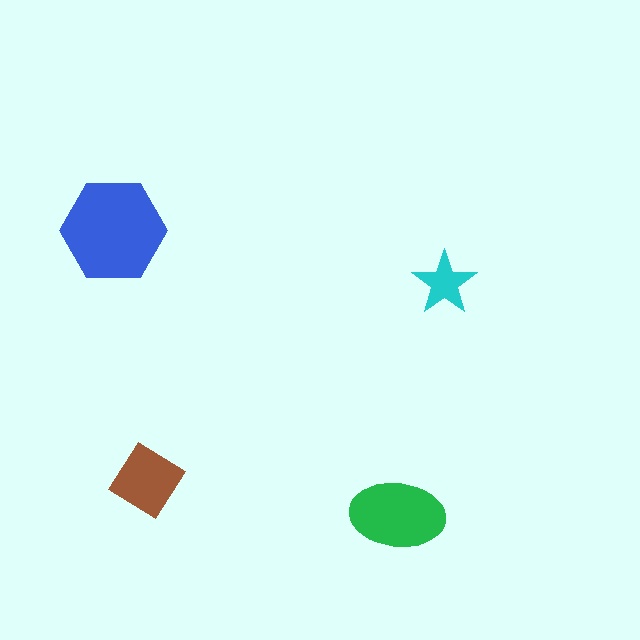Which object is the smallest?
The cyan star.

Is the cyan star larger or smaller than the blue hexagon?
Smaller.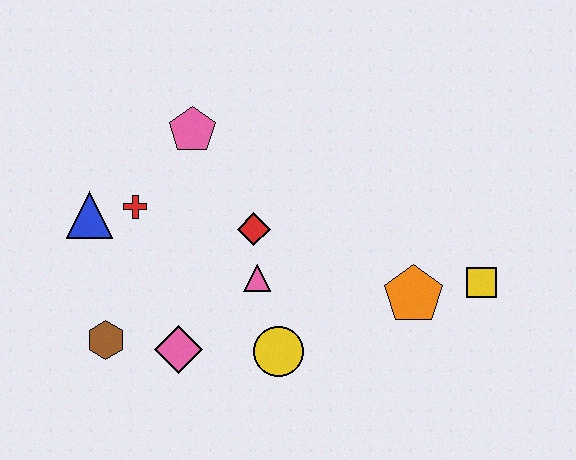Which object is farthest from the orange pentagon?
The blue triangle is farthest from the orange pentagon.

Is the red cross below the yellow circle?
No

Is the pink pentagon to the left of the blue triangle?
No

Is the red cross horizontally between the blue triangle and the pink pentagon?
Yes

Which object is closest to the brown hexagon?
The pink diamond is closest to the brown hexagon.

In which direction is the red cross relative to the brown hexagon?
The red cross is above the brown hexagon.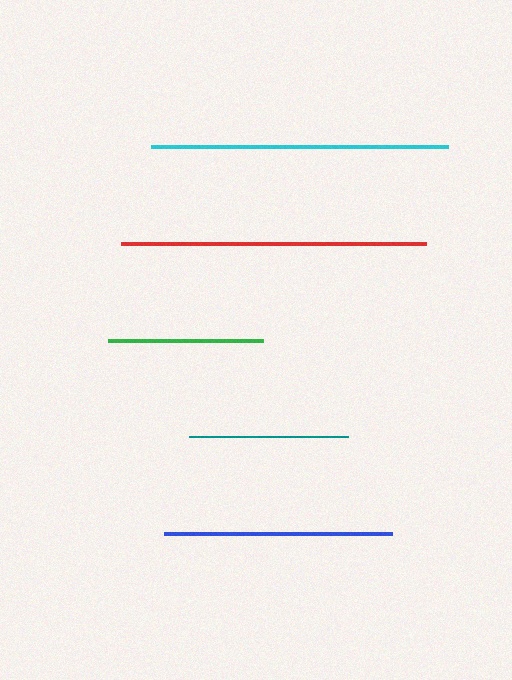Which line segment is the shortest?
The green line is the shortest at approximately 154 pixels.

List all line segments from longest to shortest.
From longest to shortest: red, cyan, blue, teal, green.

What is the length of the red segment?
The red segment is approximately 305 pixels long.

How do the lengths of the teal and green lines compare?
The teal and green lines are approximately the same length.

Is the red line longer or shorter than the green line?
The red line is longer than the green line.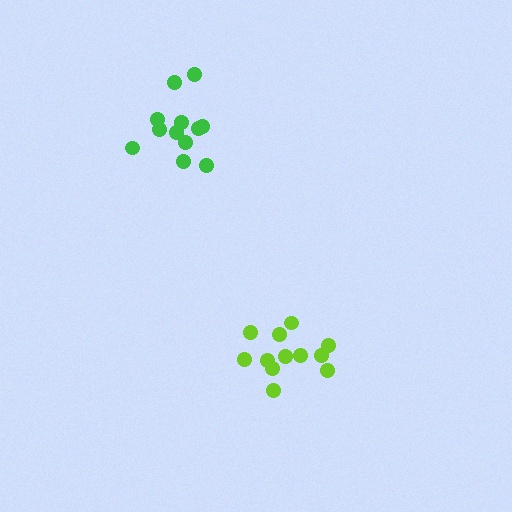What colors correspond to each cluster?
The clusters are colored: green, lime.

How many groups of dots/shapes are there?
There are 2 groups.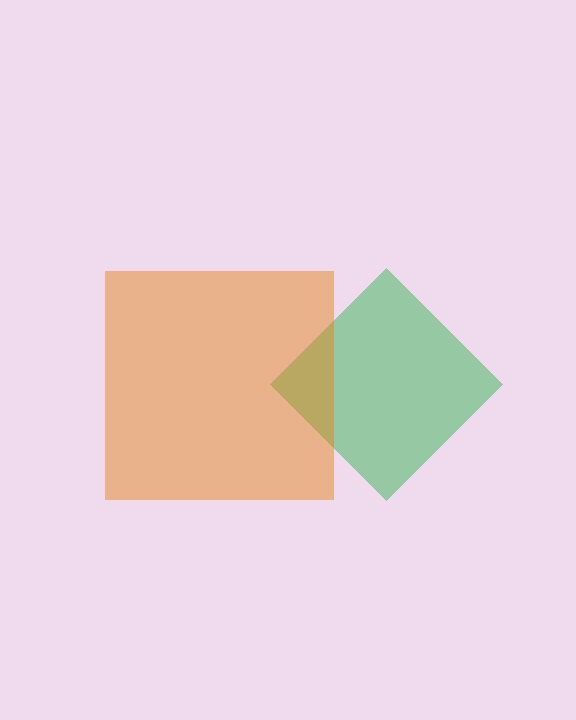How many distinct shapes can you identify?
There are 2 distinct shapes: a green diamond, an orange square.